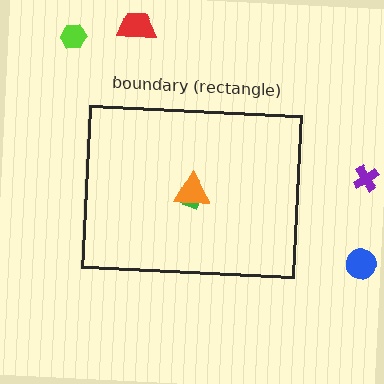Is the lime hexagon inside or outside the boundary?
Outside.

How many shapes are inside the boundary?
2 inside, 4 outside.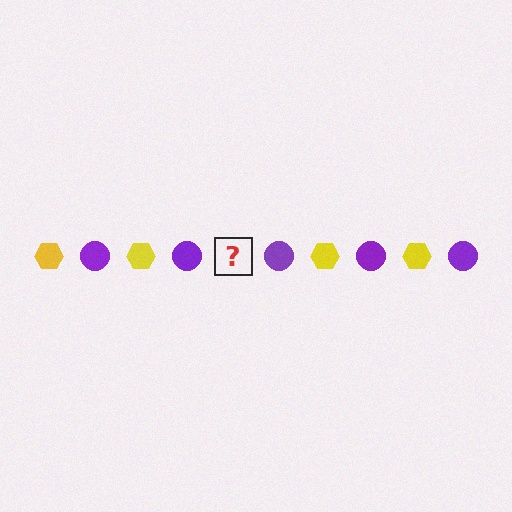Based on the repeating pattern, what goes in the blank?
The blank should be a yellow hexagon.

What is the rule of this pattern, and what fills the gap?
The rule is that the pattern alternates between yellow hexagon and purple circle. The gap should be filled with a yellow hexagon.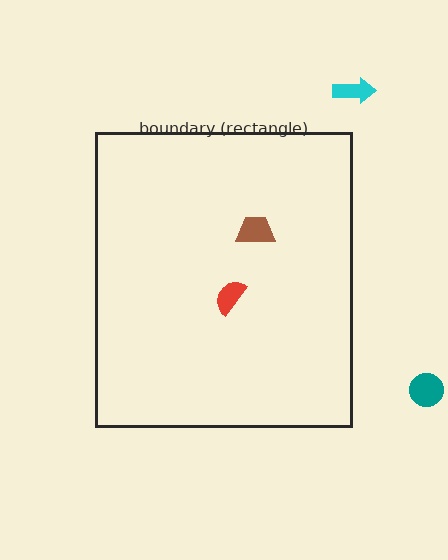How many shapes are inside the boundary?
2 inside, 2 outside.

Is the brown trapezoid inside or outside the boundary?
Inside.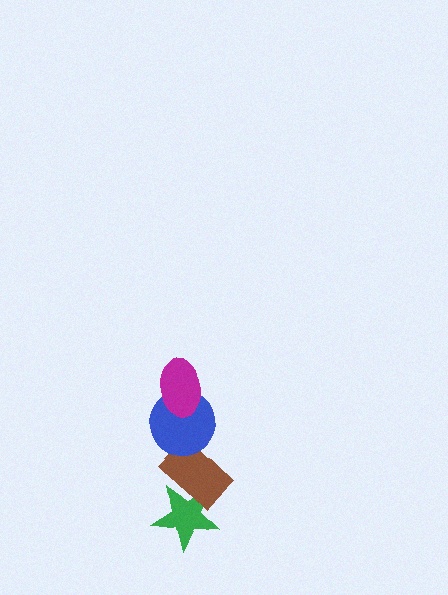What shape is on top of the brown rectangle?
The blue circle is on top of the brown rectangle.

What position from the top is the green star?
The green star is 4th from the top.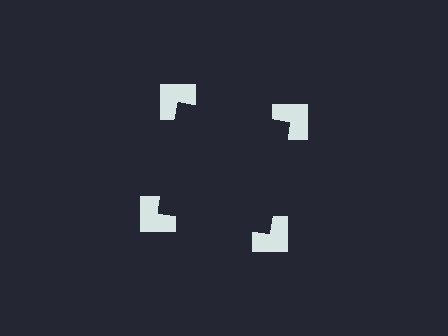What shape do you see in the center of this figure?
An illusory square — its edges are inferred from the aligned wedge cuts in the notched squares, not physically drawn.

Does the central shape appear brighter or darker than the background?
It typically appears slightly darker than the background, even though no actual brightness change is drawn.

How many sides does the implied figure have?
4 sides.